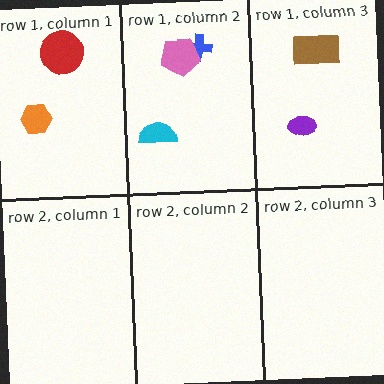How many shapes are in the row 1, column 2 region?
3.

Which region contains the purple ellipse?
The row 1, column 3 region.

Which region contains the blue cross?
The row 1, column 2 region.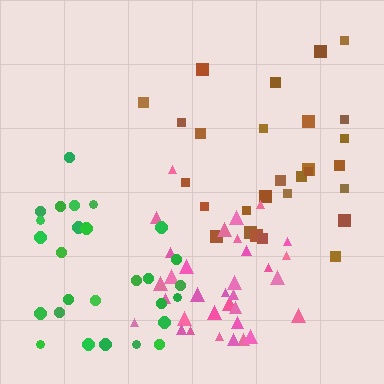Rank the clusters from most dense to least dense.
pink, green, brown.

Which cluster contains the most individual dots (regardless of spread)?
Pink (33).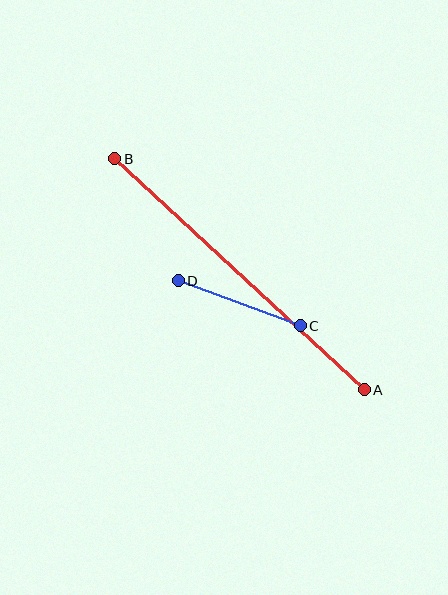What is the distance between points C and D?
The distance is approximately 130 pixels.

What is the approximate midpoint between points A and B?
The midpoint is at approximately (239, 274) pixels.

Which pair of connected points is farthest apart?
Points A and B are farthest apart.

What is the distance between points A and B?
The distance is approximately 340 pixels.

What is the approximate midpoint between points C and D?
The midpoint is at approximately (239, 303) pixels.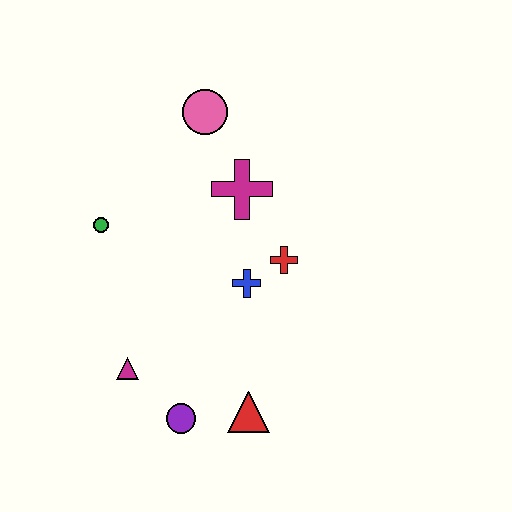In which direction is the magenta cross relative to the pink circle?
The magenta cross is below the pink circle.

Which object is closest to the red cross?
The blue cross is closest to the red cross.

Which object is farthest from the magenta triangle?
The pink circle is farthest from the magenta triangle.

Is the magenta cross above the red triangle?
Yes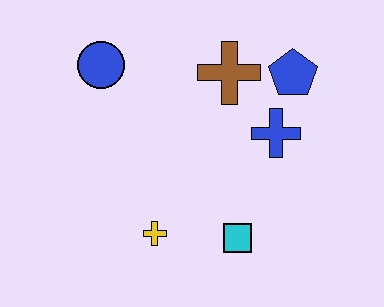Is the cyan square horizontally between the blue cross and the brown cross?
Yes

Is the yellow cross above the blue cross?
No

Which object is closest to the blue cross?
The blue pentagon is closest to the blue cross.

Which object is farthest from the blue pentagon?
The yellow cross is farthest from the blue pentagon.